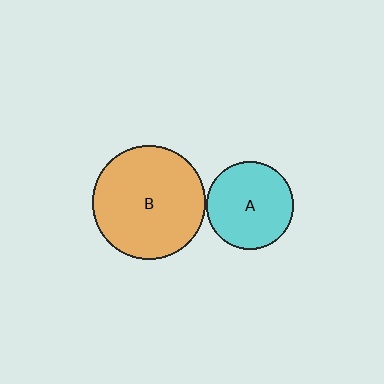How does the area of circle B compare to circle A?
Approximately 1.7 times.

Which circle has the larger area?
Circle B (orange).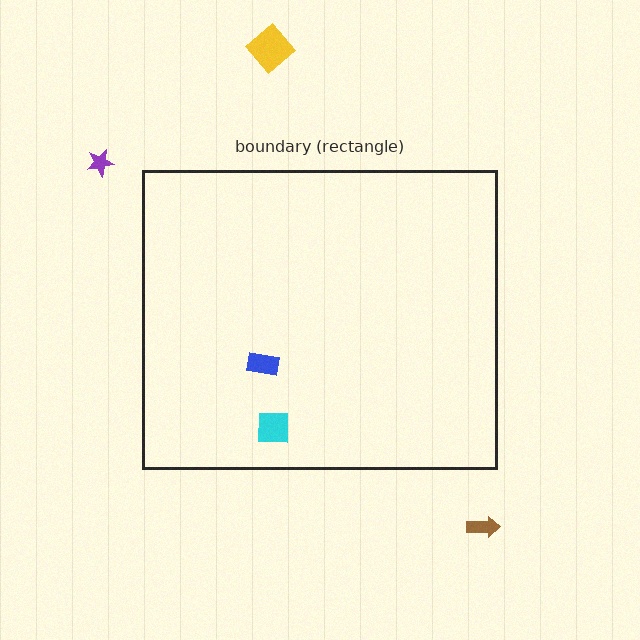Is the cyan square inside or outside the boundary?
Inside.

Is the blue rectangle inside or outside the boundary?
Inside.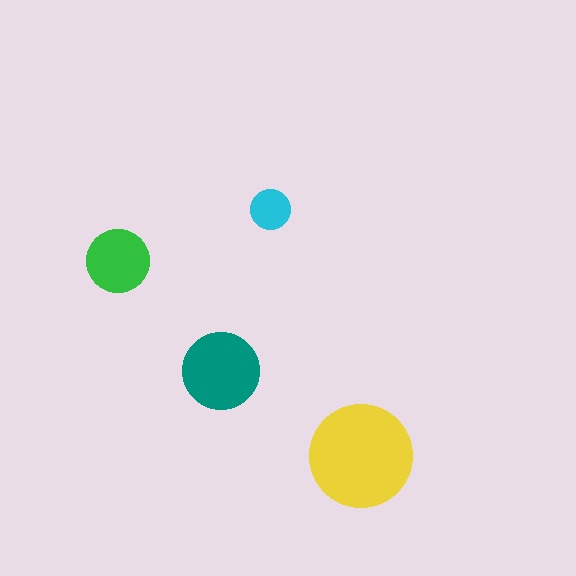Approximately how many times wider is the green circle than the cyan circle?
About 1.5 times wider.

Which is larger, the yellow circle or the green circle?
The yellow one.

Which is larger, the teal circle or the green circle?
The teal one.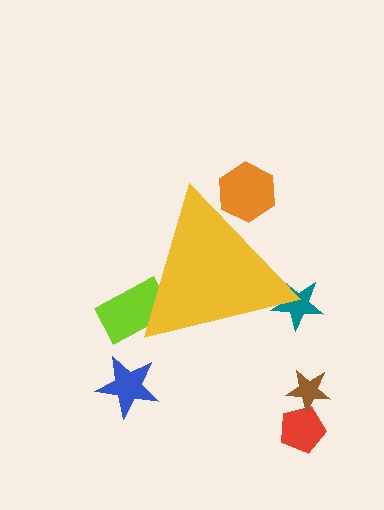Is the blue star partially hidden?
No, the blue star is fully visible.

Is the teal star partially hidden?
Yes, the teal star is partially hidden behind the yellow triangle.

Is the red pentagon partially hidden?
No, the red pentagon is fully visible.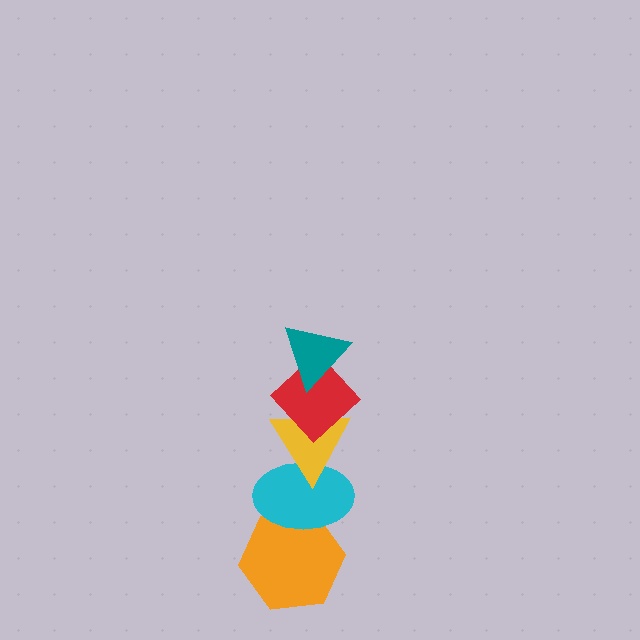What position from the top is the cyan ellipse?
The cyan ellipse is 4th from the top.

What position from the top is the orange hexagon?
The orange hexagon is 5th from the top.